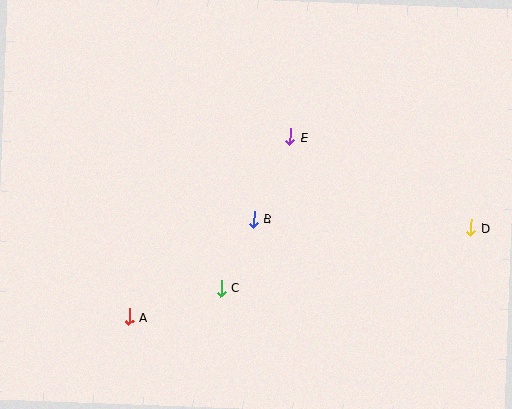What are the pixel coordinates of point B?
Point B is at (254, 219).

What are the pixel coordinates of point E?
Point E is at (290, 137).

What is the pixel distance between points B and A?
The distance between B and A is 158 pixels.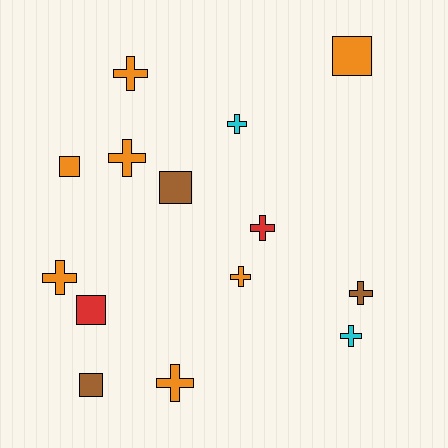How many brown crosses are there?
There is 1 brown cross.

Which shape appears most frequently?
Cross, with 9 objects.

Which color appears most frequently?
Orange, with 7 objects.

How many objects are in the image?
There are 14 objects.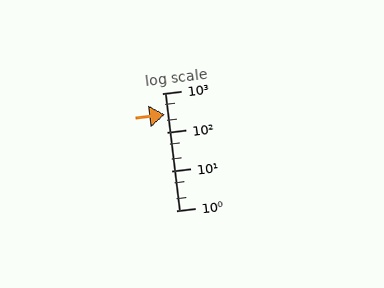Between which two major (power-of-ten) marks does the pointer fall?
The pointer is between 100 and 1000.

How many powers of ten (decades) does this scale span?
The scale spans 3 decades, from 1 to 1000.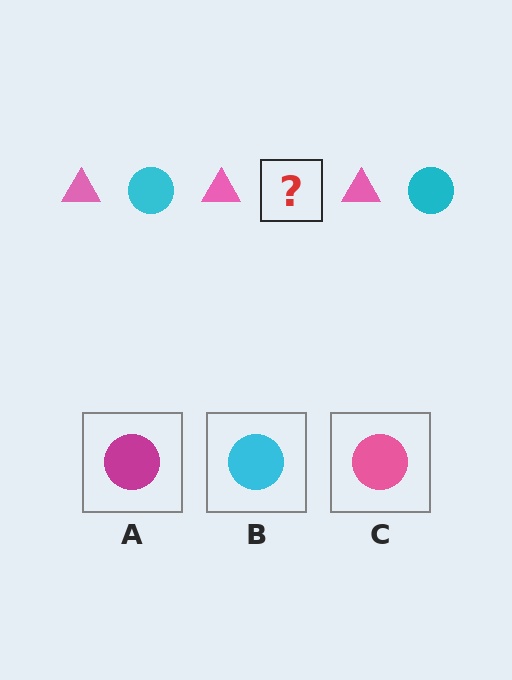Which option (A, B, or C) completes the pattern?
B.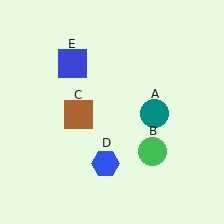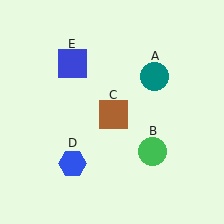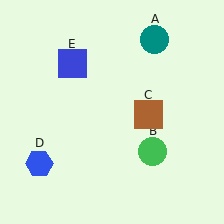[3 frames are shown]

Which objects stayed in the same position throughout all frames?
Green circle (object B) and blue square (object E) remained stationary.